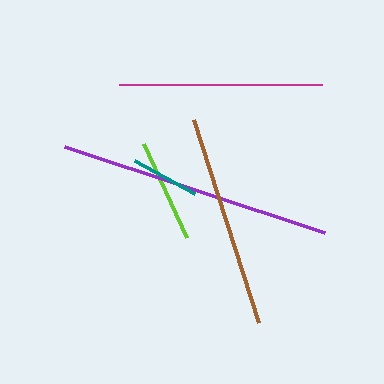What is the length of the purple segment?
The purple segment is approximately 273 pixels long.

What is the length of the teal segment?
The teal segment is approximately 69 pixels long.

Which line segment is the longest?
The purple line is the longest at approximately 273 pixels.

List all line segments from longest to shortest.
From longest to shortest: purple, brown, magenta, lime, teal.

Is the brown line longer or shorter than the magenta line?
The brown line is longer than the magenta line.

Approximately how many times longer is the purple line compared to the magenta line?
The purple line is approximately 1.4 times the length of the magenta line.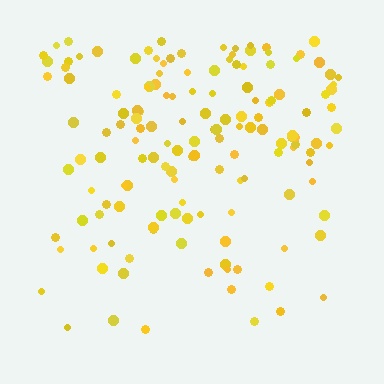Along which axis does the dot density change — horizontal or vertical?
Vertical.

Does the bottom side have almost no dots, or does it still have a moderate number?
Still a moderate number, just noticeably fewer than the top.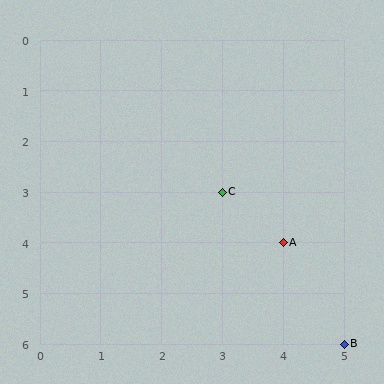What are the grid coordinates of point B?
Point B is at grid coordinates (5, 6).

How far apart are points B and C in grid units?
Points B and C are 2 columns and 3 rows apart (about 3.6 grid units diagonally).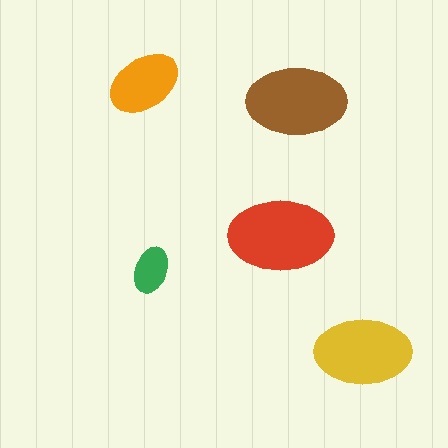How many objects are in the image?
There are 5 objects in the image.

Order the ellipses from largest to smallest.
the red one, the brown one, the yellow one, the orange one, the green one.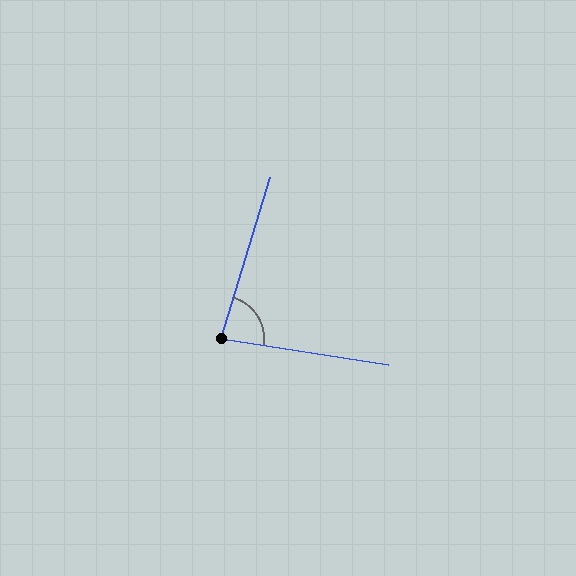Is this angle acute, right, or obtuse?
It is acute.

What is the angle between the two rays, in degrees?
Approximately 82 degrees.